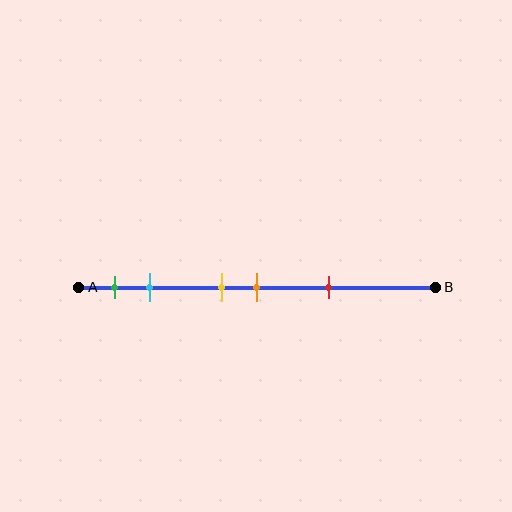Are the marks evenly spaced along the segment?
No, the marks are not evenly spaced.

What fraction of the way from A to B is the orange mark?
The orange mark is approximately 50% (0.5) of the way from A to B.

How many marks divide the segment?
There are 5 marks dividing the segment.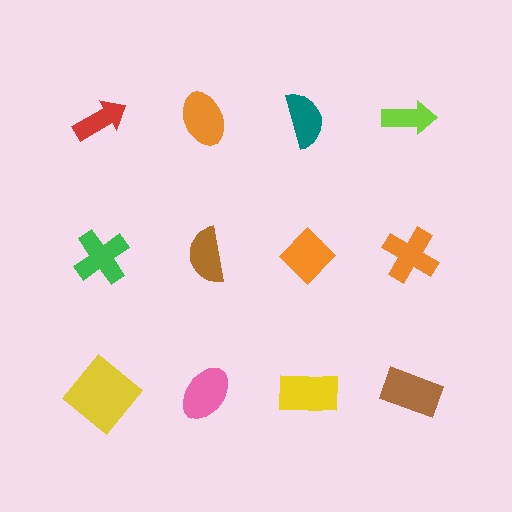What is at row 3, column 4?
A brown rectangle.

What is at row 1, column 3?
A teal semicircle.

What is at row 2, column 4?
An orange cross.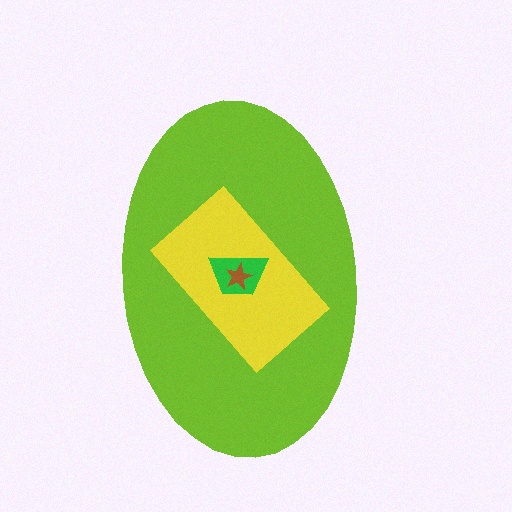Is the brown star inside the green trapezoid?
Yes.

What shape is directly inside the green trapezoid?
The brown star.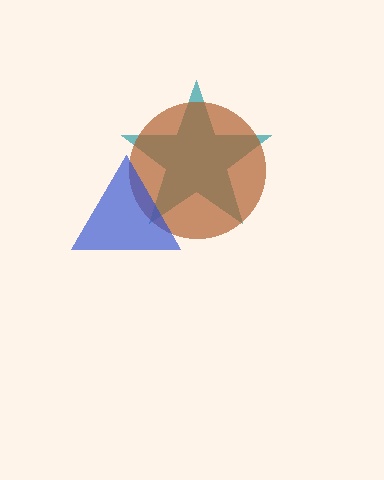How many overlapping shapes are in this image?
There are 3 overlapping shapes in the image.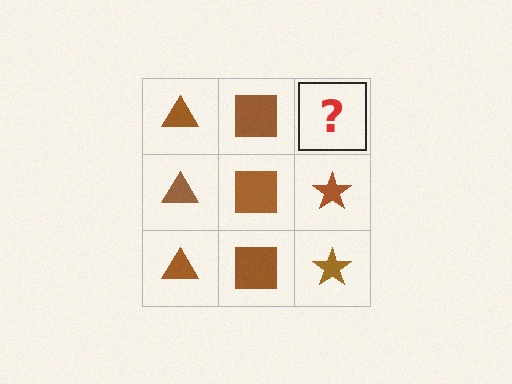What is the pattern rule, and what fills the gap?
The rule is that each column has a consistent shape. The gap should be filled with a brown star.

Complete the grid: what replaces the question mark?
The question mark should be replaced with a brown star.